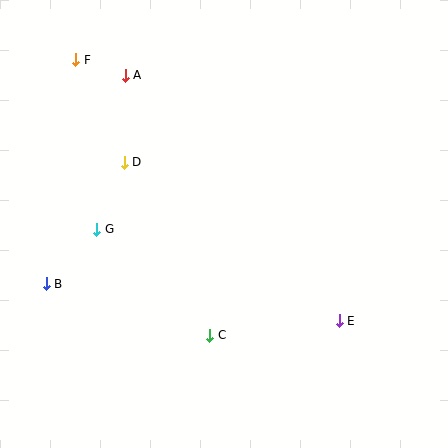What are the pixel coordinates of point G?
Point G is at (97, 229).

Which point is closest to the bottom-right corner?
Point E is closest to the bottom-right corner.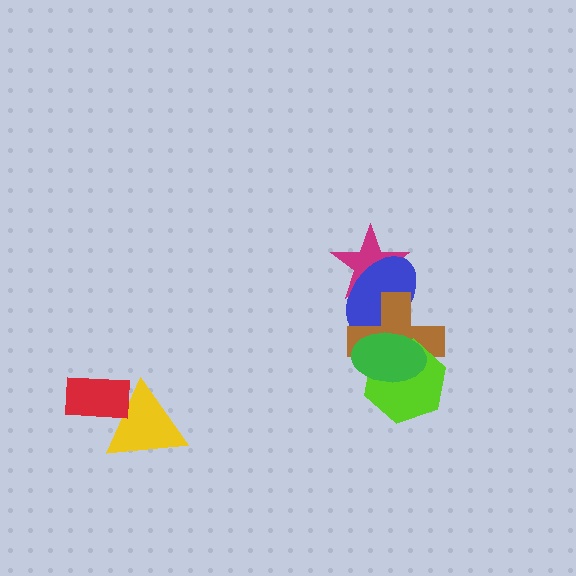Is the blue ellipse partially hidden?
Yes, it is partially covered by another shape.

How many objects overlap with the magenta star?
2 objects overlap with the magenta star.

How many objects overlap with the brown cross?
4 objects overlap with the brown cross.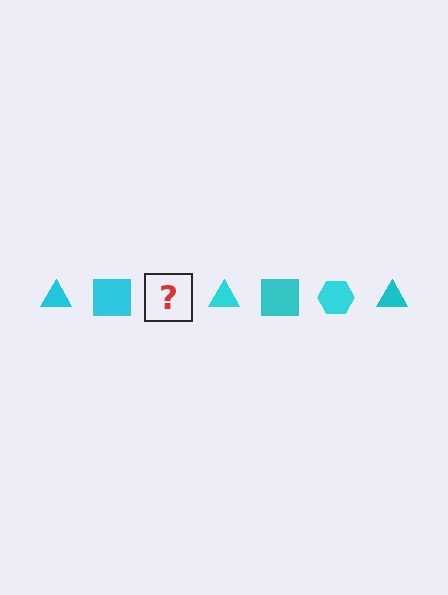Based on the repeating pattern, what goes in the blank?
The blank should be a cyan hexagon.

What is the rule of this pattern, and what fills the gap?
The rule is that the pattern cycles through triangle, square, hexagon shapes in cyan. The gap should be filled with a cyan hexagon.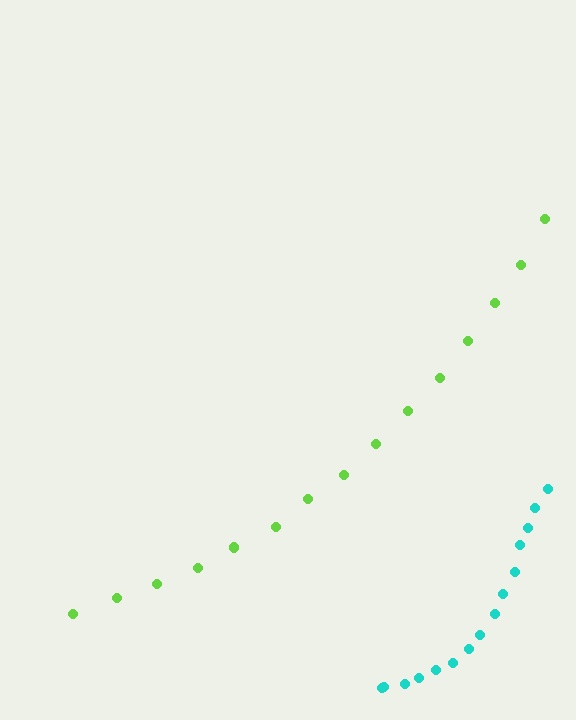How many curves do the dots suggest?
There are 2 distinct paths.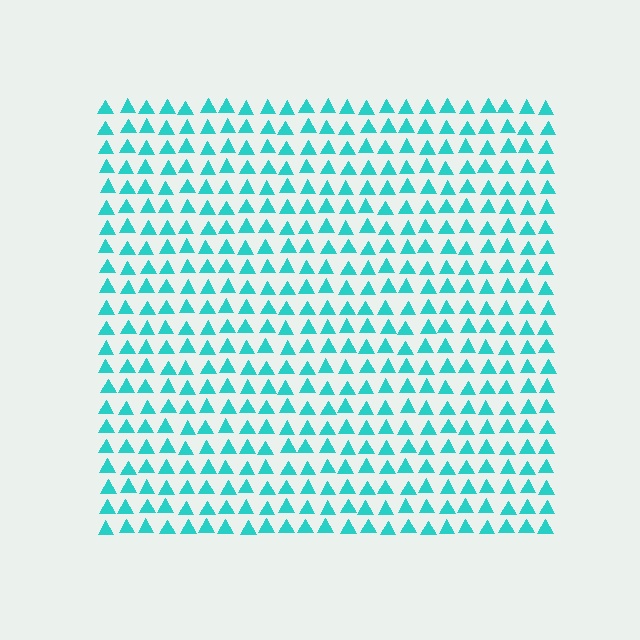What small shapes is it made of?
It is made of small triangles.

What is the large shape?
The large shape is a square.